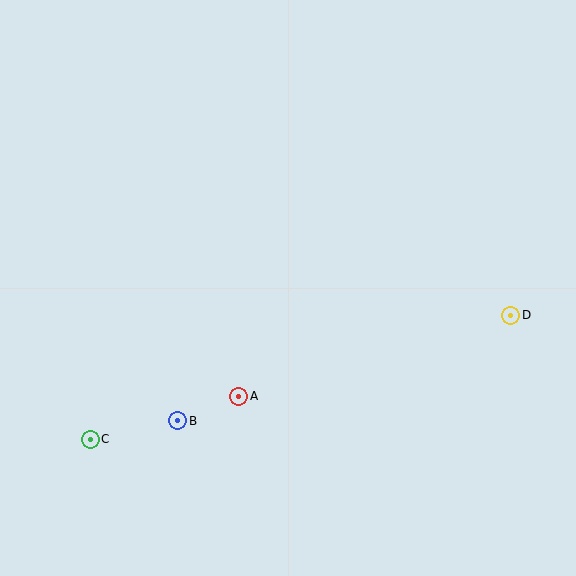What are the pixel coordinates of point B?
Point B is at (178, 421).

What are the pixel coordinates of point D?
Point D is at (511, 315).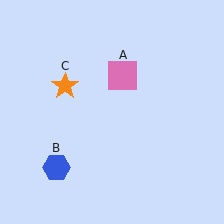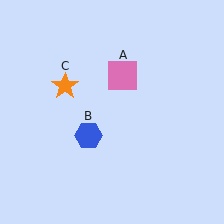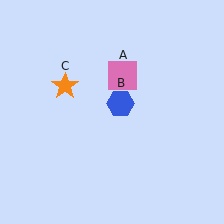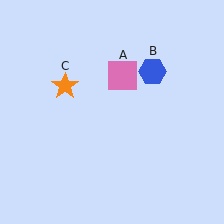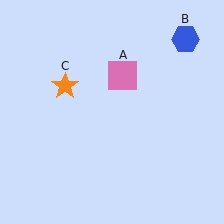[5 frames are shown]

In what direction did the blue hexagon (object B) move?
The blue hexagon (object B) moved up and to the right.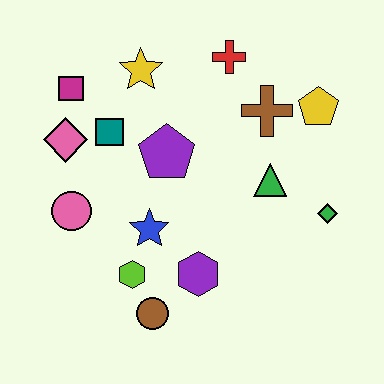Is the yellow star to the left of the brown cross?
Yes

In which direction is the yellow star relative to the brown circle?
The yellow star is above the brown circle.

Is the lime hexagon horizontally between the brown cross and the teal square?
Yes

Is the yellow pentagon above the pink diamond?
Yes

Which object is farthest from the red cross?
The brown circle is farthest from the red cross.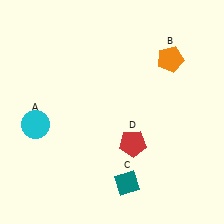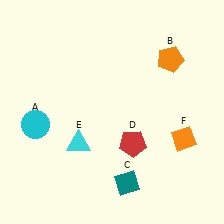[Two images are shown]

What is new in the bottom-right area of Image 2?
An orange diamond (F) was added in the bottom-right area of Image 2.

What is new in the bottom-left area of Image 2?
A cyan triangle (E) was added in the bottom-left area of Image 2.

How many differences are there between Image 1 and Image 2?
There are 2 differences between the two images.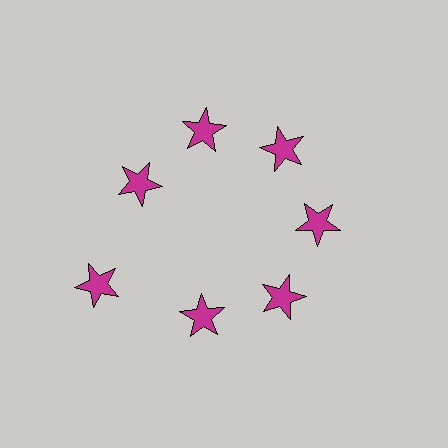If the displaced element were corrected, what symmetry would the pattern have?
It would have 7-fold rotational symmetry — the pattern would map onto itself every 51 degrees.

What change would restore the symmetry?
The symmetry would be restored by moving it inward, back onto the ring so that all 7 stars sit at equal angles and equal distance from the center.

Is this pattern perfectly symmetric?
No. The 7 magenta stars are arranged in a ring, but one element near the 8 o'clock position is pushed outward from the center, breaking the 7-fold rotational symmetry.